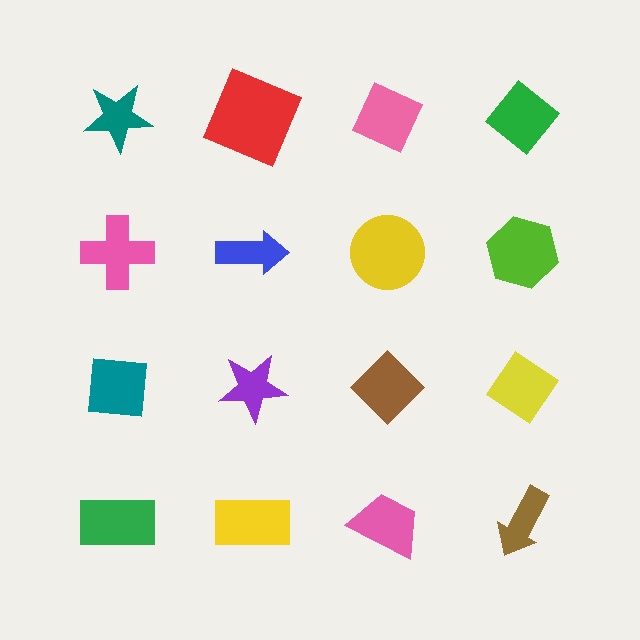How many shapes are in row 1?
4 shapes.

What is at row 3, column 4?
A yellow diamond.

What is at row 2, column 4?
A lime hexagon.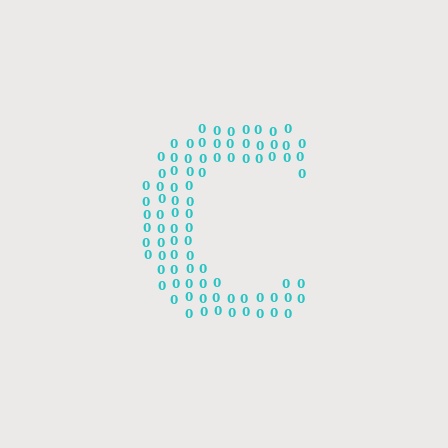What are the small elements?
The small elements are digit 0's.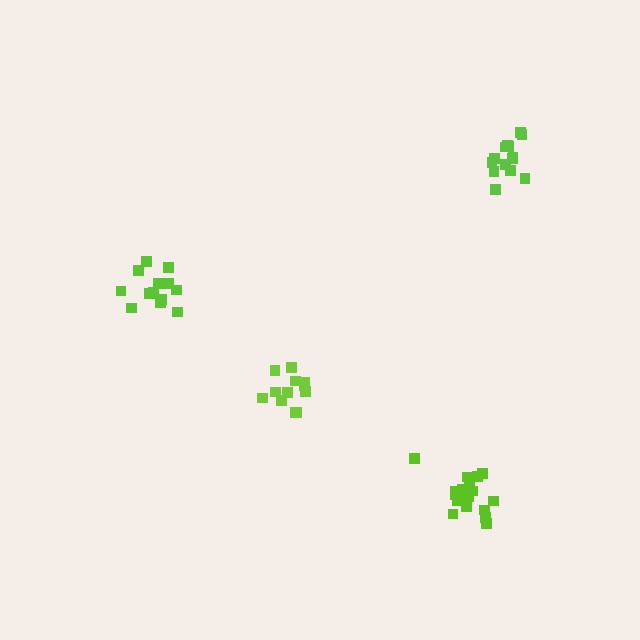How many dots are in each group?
Group 1: 13 dots, Group 2: 18 dots, Group 3: 15 dots, Group 4: 14 dots (60 total).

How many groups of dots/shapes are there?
There are 4 groups.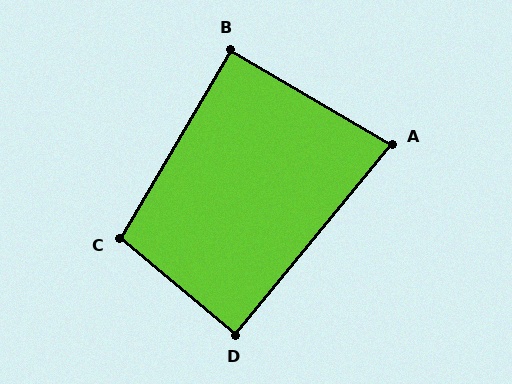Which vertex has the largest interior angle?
C, at approximately 99 degrees.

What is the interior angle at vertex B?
Approximately 90 degrees (approximately right).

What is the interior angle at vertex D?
Approximately 90 degrees (approximately right).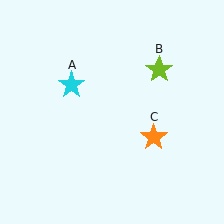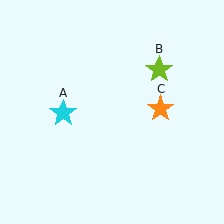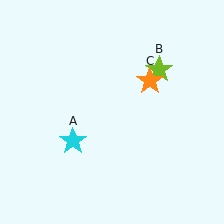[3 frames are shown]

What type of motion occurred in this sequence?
The cyan star (object A), orange star (object C) rotated counterclockwise around the center of the scene.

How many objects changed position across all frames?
2 objects changed position: cyan star (object A), orange star (object C).